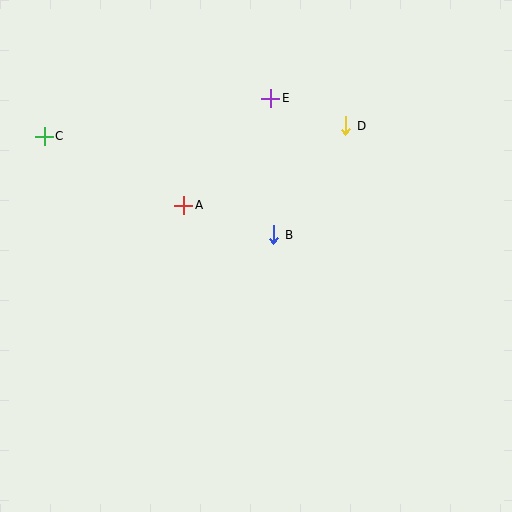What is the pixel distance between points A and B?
The distance between A and B is 94 pixels.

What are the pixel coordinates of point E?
Point E is at (271, 98).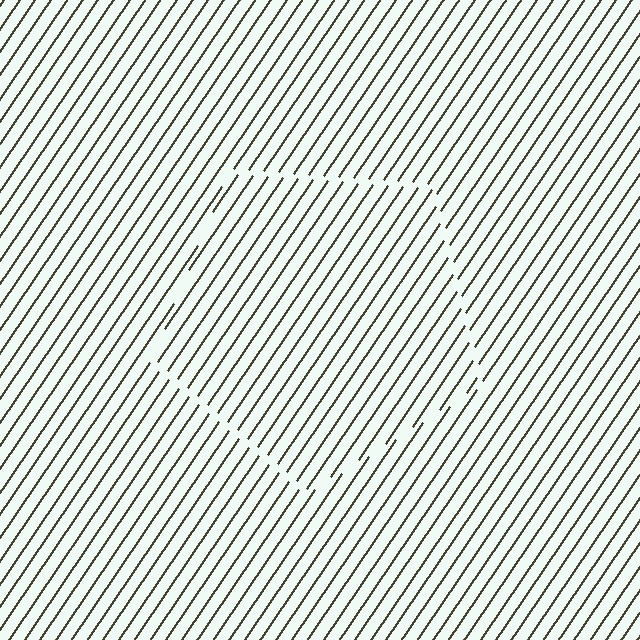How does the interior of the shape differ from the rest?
The interior of the shape contains the same grating, shifted by half a period — the contour is defined by the phase discontinuity where line-ends from the inner and outer gratings abut.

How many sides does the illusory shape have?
5 sides — the line-ends trace a pentagon.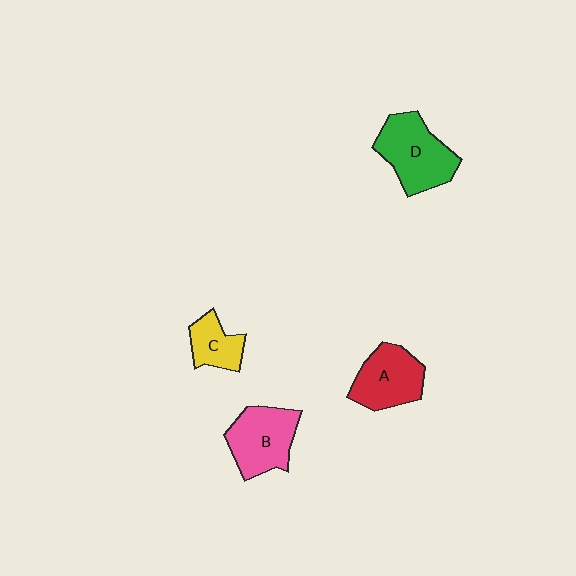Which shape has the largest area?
Shape D (green).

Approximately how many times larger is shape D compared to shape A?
Approximately 1.2 times.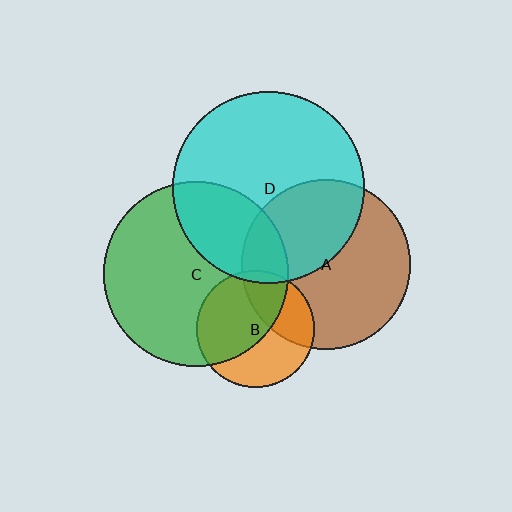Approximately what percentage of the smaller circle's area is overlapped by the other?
Approximately 30%.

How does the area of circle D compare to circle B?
Approximately 2.6 times.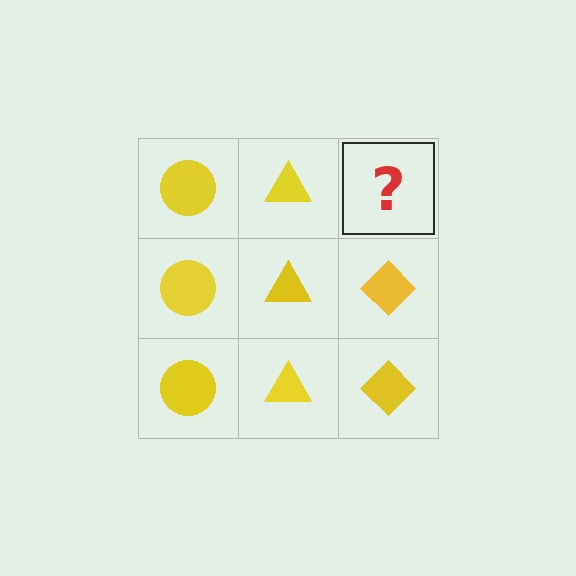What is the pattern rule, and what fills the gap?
The rule is that each column has a consistent shape. The gap should be filled with a yellow diamond.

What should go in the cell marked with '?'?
The missing cell should contain a yellow diamond.